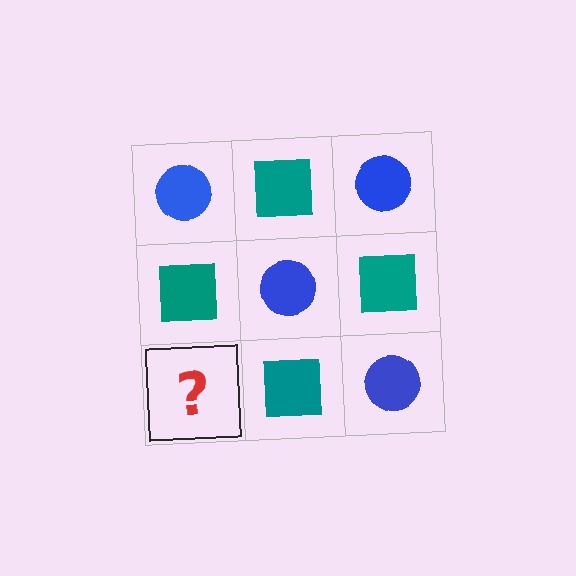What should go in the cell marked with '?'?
The missing cell should contain a blue circle.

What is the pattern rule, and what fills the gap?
The rule is that it alternates blue circle and teal square in a checkerboard pattern. The gap should be filled with a blue circle.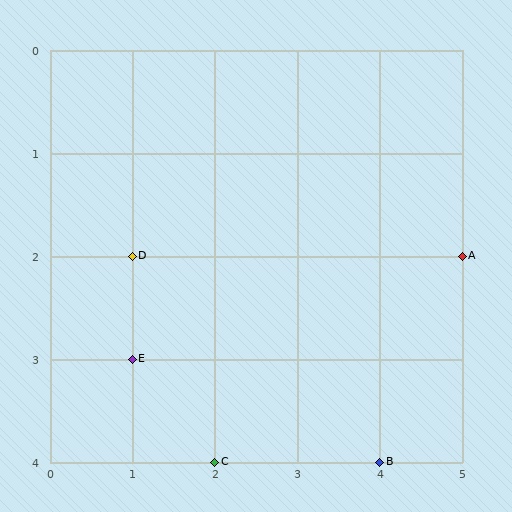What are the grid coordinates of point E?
Point E is at grid coordinates (1, 3).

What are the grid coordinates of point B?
Point B is at grid coordinates (4, 4).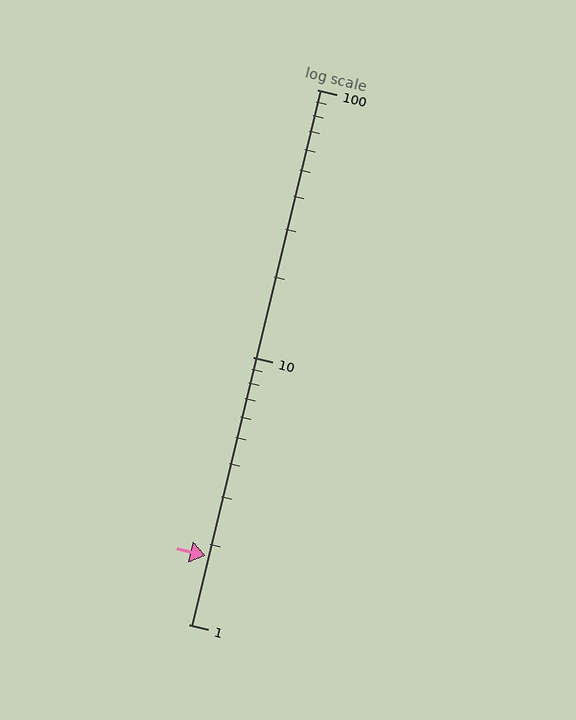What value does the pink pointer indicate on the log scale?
The pointer indicates approximately 1.8.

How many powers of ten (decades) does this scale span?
The scale spans 2 decades, from 1 to 100.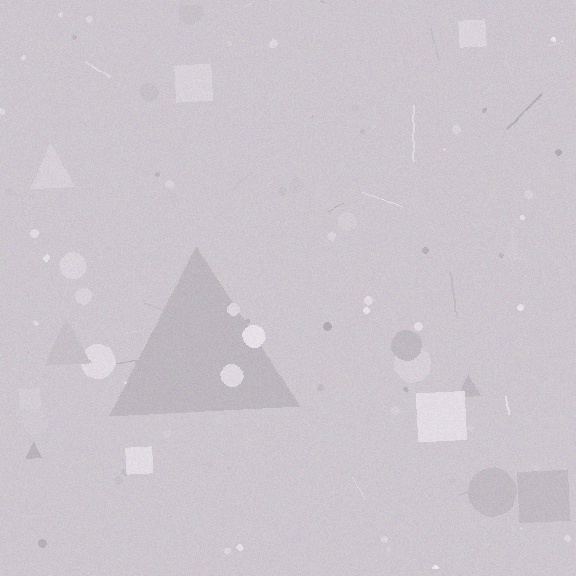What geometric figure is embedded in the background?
A triangle is embedded in the background.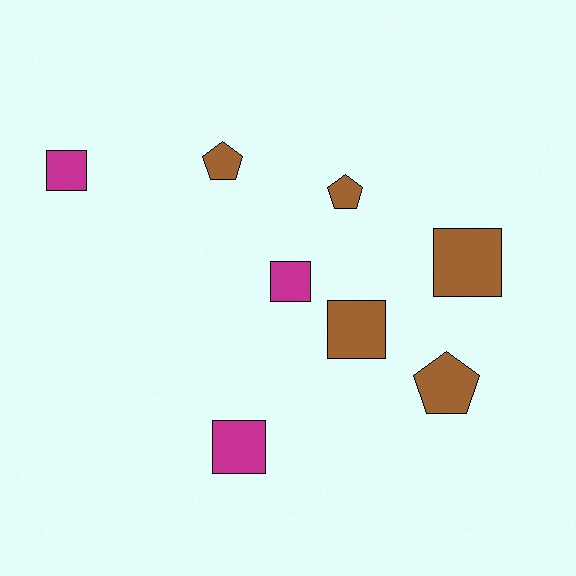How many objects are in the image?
There are 8 objects.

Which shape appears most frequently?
Square, with 5 objects.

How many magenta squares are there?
There are 3 magenta squares.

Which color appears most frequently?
Brown, with 5 objects.